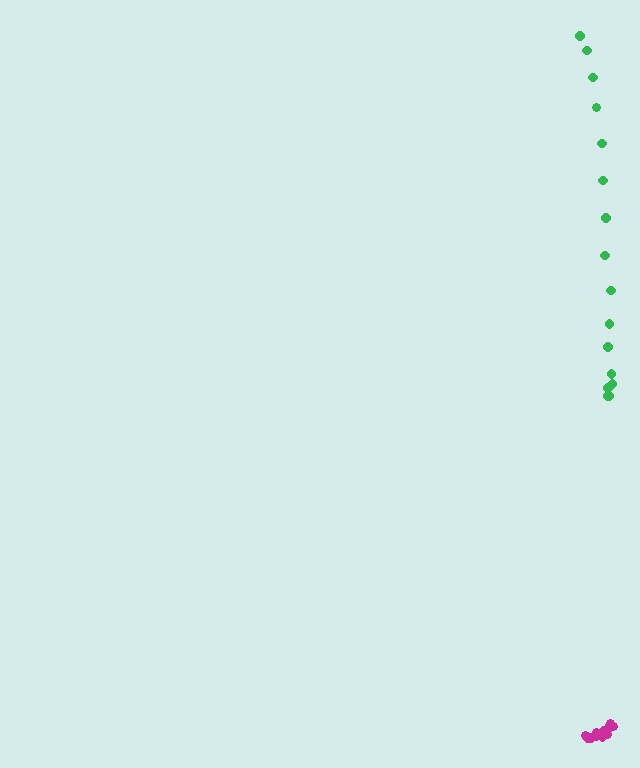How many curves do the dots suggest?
There are 2 distinct paths.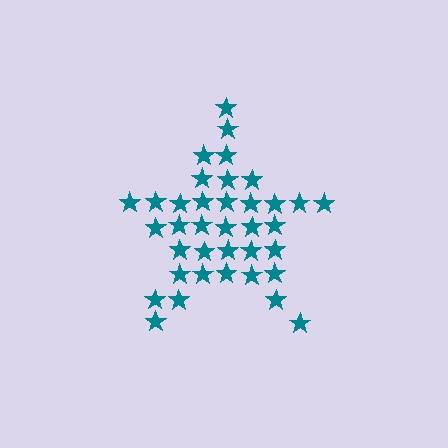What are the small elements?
The small elements are stars.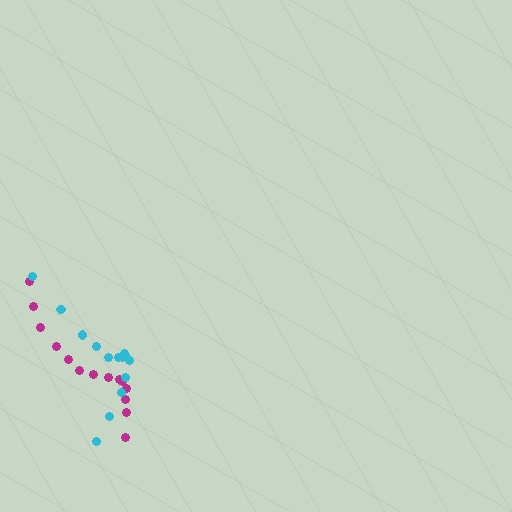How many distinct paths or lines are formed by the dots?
There are 2 distinct paths.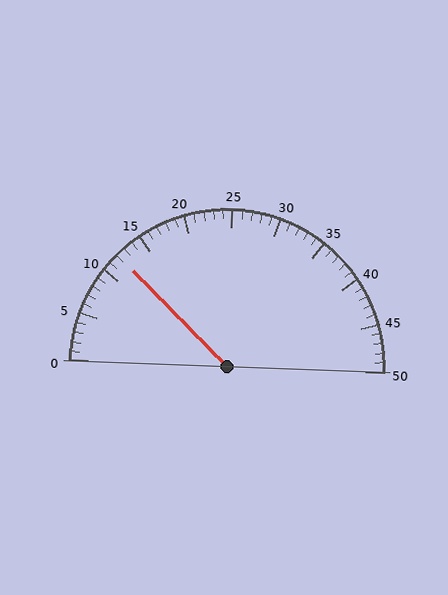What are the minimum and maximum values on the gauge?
The gauge ranges from 0 to 50.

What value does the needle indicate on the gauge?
The needle indicates approximately 12.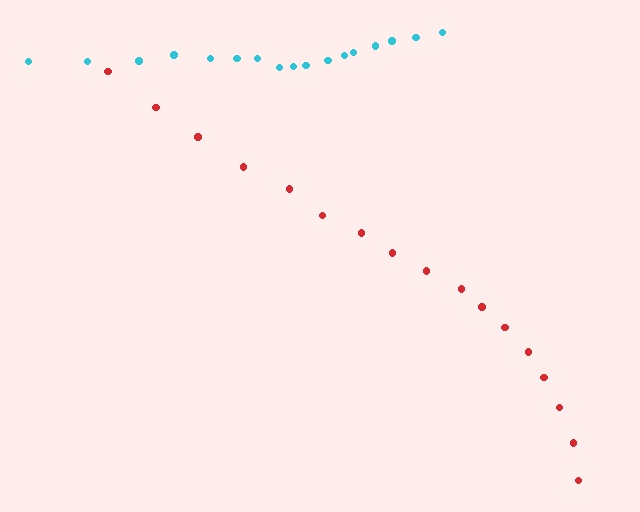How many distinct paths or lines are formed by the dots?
There are 2 distinct paths.